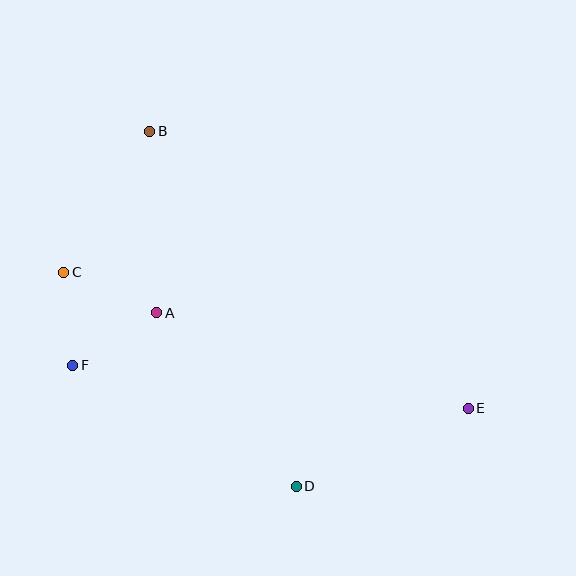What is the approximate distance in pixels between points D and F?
The distance between D and F is approximately 254 pixels.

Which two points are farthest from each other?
Points C and E are farthest from each other.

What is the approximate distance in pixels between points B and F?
The distance between B and F is approximately 247 pixels.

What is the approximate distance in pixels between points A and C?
The distance between A and C is approximately 102 pixels.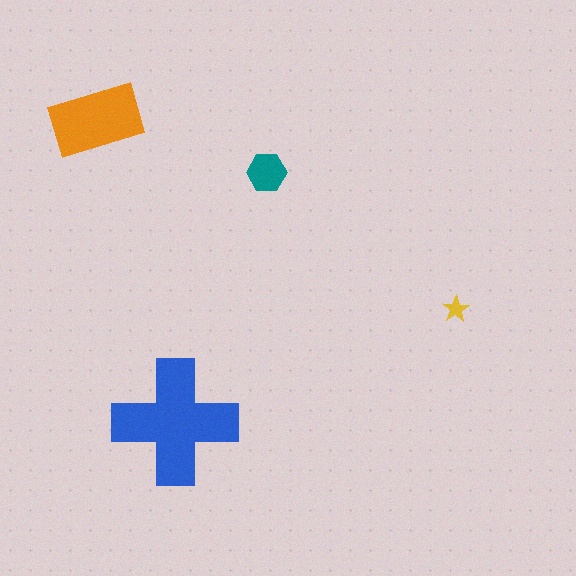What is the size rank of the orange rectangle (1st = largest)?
2nd.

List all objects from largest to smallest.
The blue cross, the orange rectangle, the teal hexagon, the yellow star.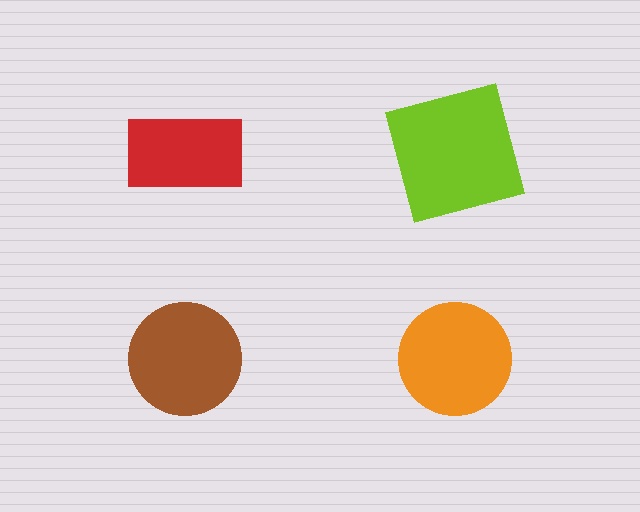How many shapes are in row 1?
2 shapes.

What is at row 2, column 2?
An orange circle.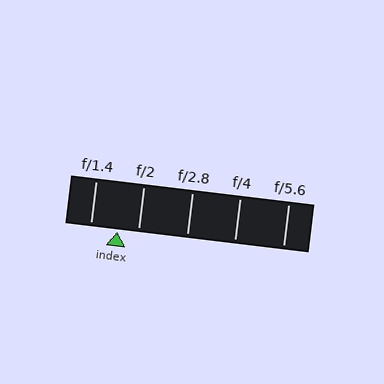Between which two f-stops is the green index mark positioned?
The index mark is between f/1.4 and f/2.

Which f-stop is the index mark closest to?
The index mark is closest to f/2.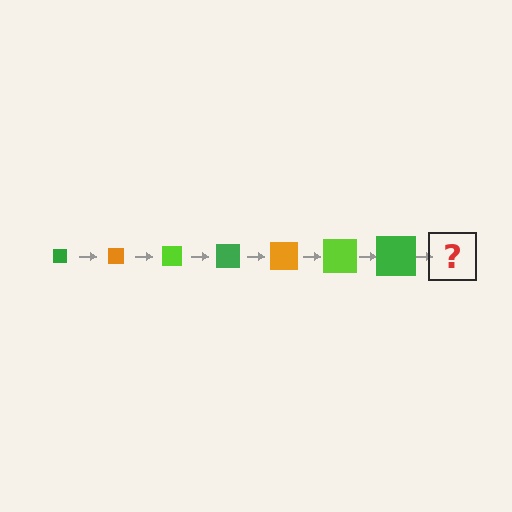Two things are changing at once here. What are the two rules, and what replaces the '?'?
The two rules are that the square grows larger each step and the color cycles through green, orange, and lime. The '?' should be an orange square, larger than the previous one.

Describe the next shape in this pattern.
It should be an orange square, larger than the previous one.